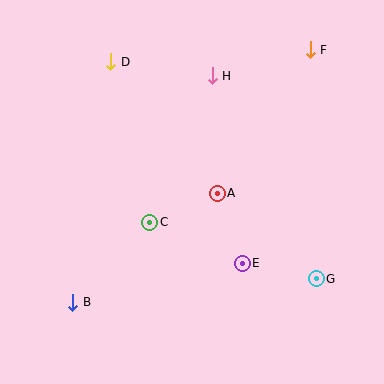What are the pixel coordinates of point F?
Point F is at (310, 50).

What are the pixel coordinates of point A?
Point A is at (217, 193).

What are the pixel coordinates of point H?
Point H is at (212, 76).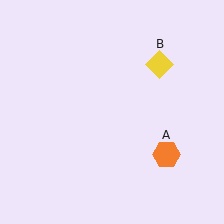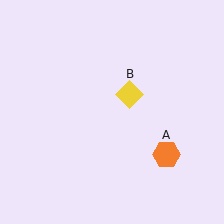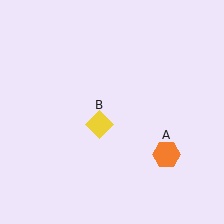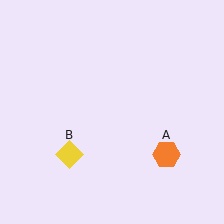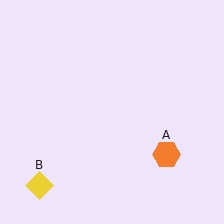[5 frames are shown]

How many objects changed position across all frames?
1 object changed position: yellow diamond (object B).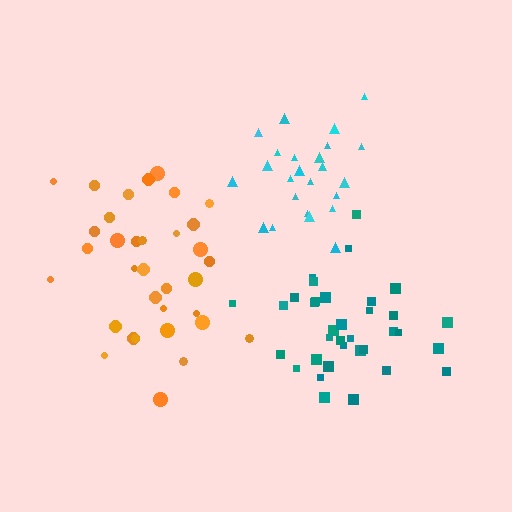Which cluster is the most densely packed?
Cyan.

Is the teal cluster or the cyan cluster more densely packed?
Cyan.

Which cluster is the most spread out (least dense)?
Orange.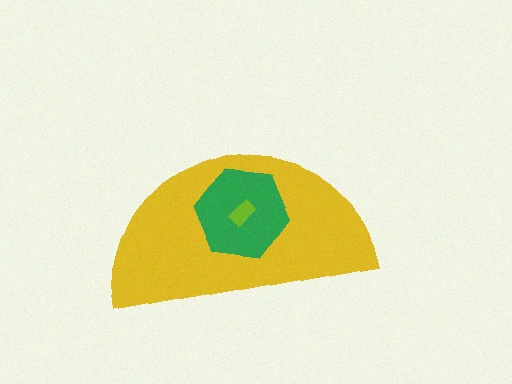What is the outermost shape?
The yellow semicircle.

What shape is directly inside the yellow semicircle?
The green hexagon.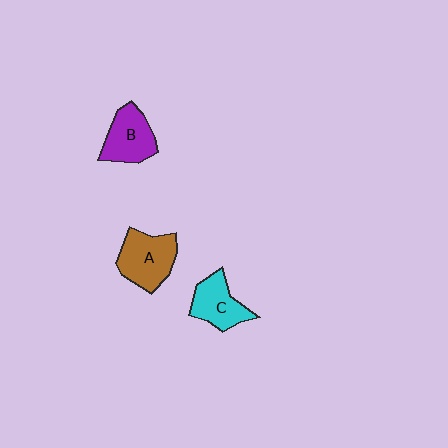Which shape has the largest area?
Shape A (brown).